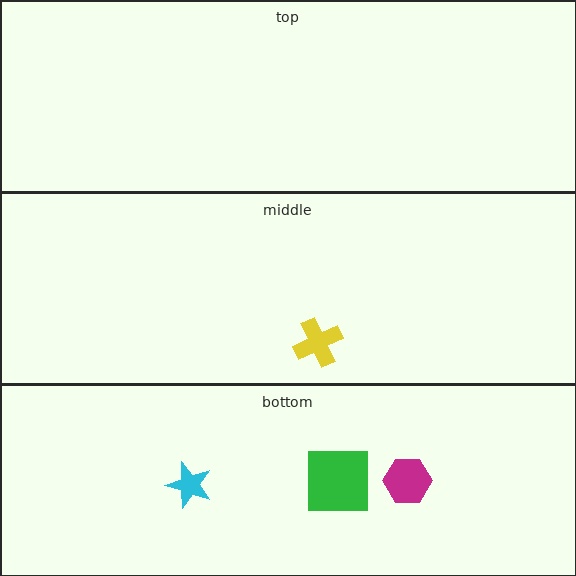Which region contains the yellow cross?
The middle region.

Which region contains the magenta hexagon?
The bottom region.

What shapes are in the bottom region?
The cyan star, the green square, the magenta hexagon.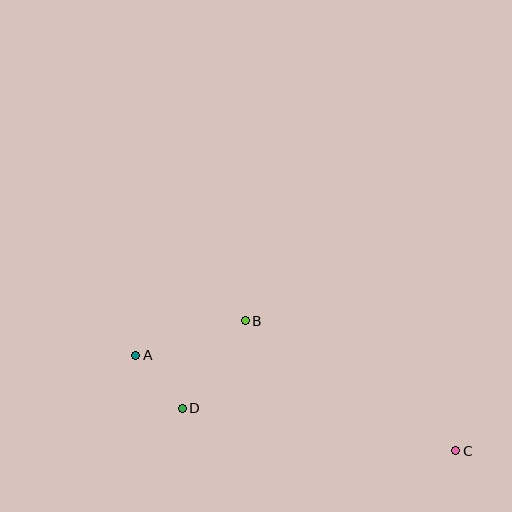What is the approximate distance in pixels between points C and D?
The distance between C and D is approximately 277 pixels.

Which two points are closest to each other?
Points A and D are closest to each other.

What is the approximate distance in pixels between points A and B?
The distance between A and B is approximately 115 pixels.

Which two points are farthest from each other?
Points A and C are farthest from each other.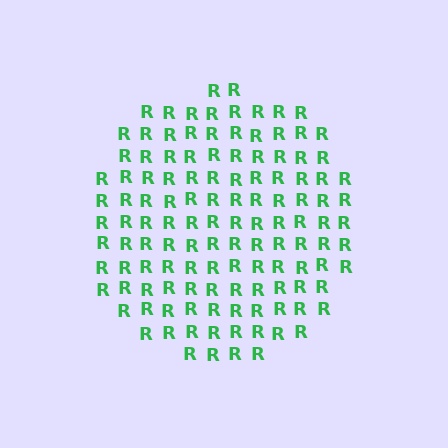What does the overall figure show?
The overall figure shows a circle.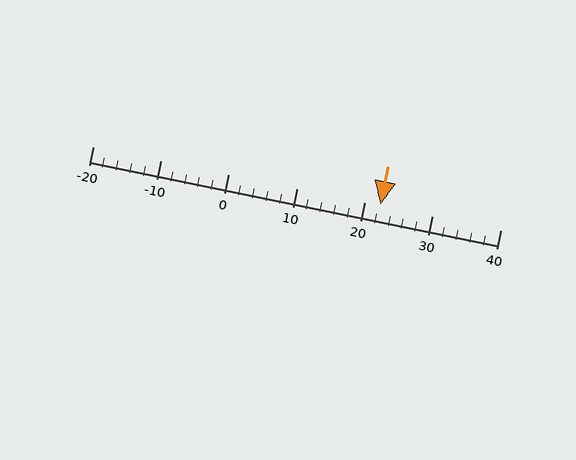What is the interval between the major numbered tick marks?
The major tick marks are spaced 10 units apart.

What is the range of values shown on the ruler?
The ruler shows values from -20 to 40.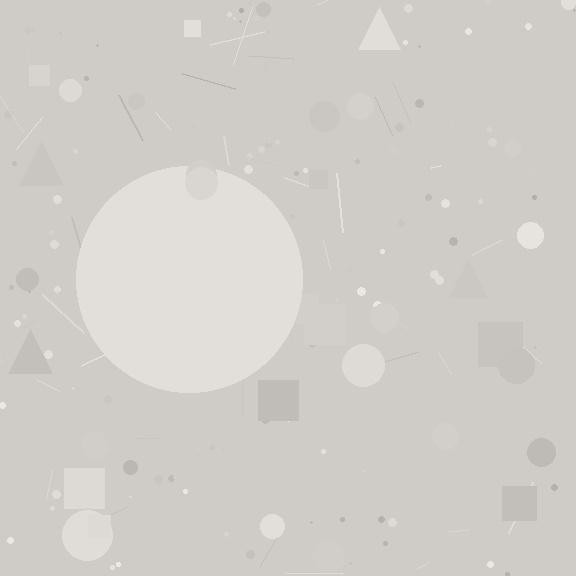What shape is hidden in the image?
A circle is hidden in the image.